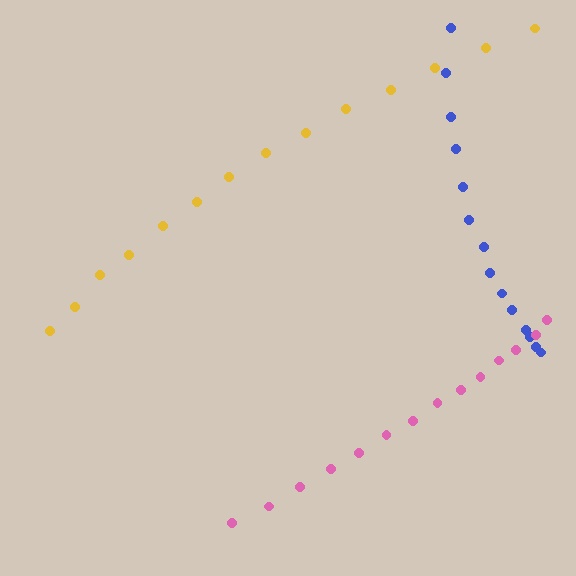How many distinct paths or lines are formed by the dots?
There are 3 distinct paths.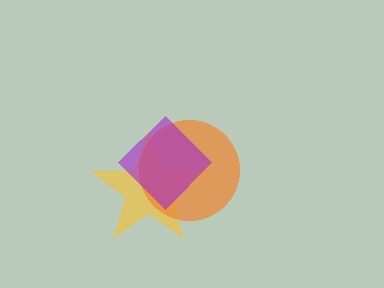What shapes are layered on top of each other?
The layered shapes are: a yellow star, an orange circle, a purple diamond.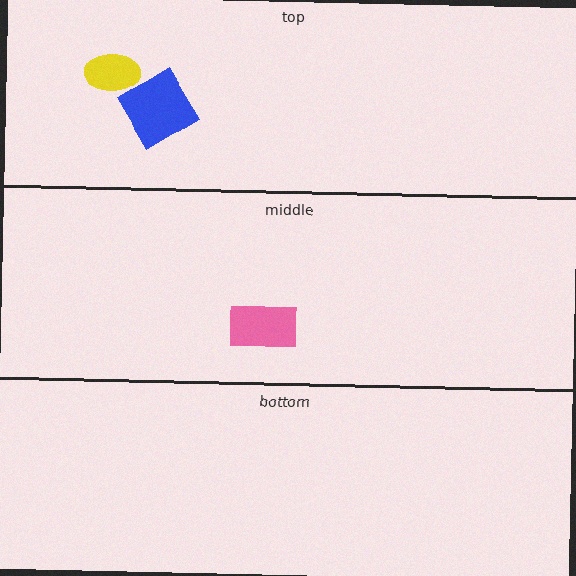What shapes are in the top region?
The yellow ellipse, the blue diamond.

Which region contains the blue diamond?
The top region.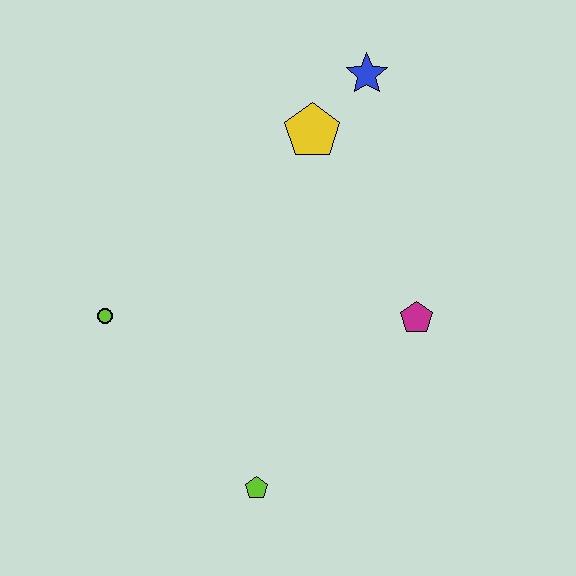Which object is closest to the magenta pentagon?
The yellow pentagon is closest to the magenta pentagon.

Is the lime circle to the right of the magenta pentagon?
No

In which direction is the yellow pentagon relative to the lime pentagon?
The yellow pentagon is above the lime pentagon.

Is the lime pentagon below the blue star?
Yes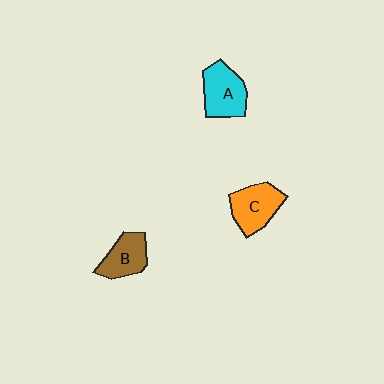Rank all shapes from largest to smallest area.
From largest to smallest: A (cyan), C (orange), B (brown).